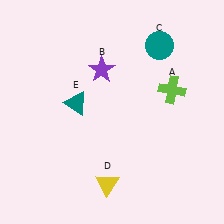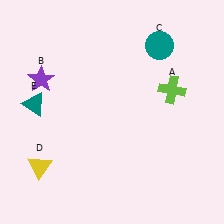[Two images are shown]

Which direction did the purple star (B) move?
The purple star (B) moved left.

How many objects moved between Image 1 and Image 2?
3 objects moved between the two images.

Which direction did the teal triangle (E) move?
The teal triangle (E) moved left.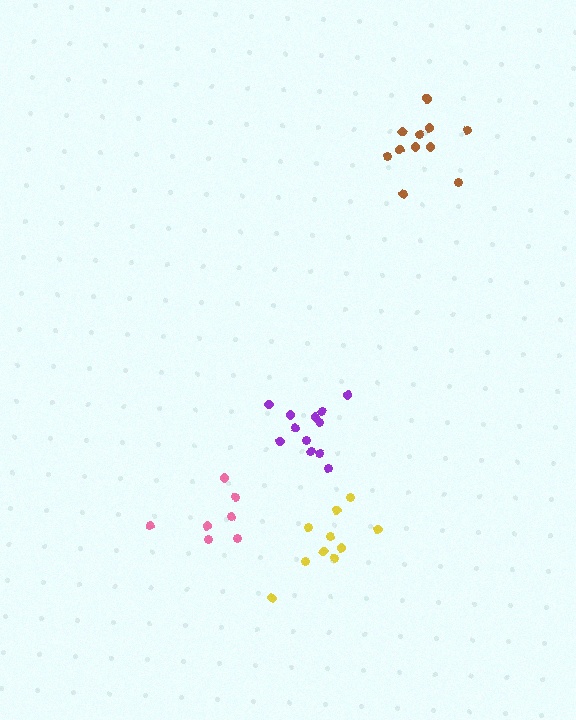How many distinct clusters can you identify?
There are 4 distinct clusters.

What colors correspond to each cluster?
The clusters are colored: purple, pink, yellow, brown.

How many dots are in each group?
Group 1: 12 dots, Group 2: 7 dots, Group 3: 10 dots, Group 4: 11 dots (40 total).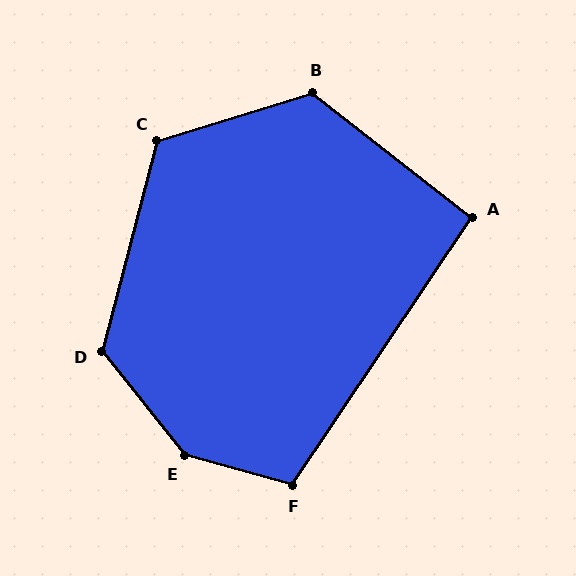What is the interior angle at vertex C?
Approximately 122 degrees (obtuse).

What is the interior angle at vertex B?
Approximately 125 degrees (obtuse).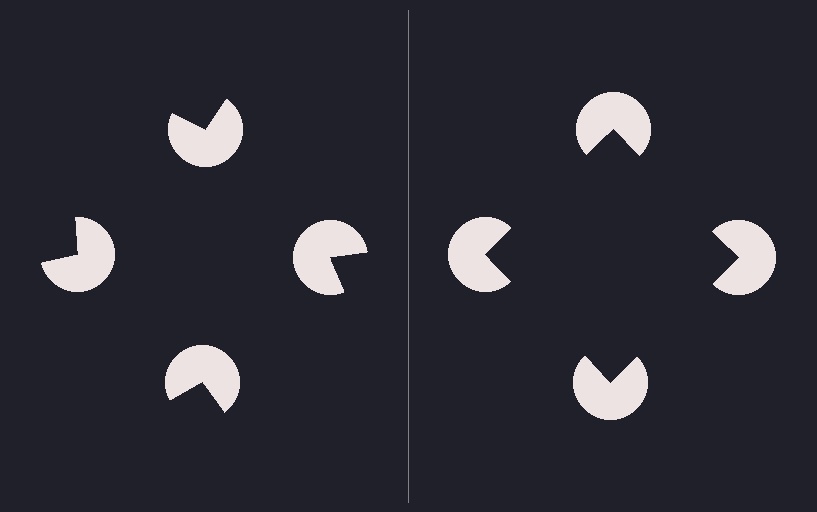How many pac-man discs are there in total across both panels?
8 — 4 on each side.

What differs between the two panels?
The pac-man discs are positioned identically on both sides; only the wedge orientations differ. On the right they align to a square; on the left they are misaligned.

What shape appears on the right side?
An illusory square.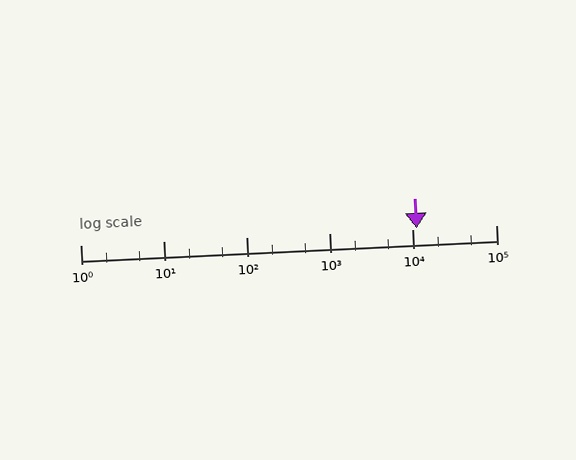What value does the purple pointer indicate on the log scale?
The pointer indicates approximately 11000.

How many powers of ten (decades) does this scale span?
The scale spans 5 decades, from 1 to 100000.